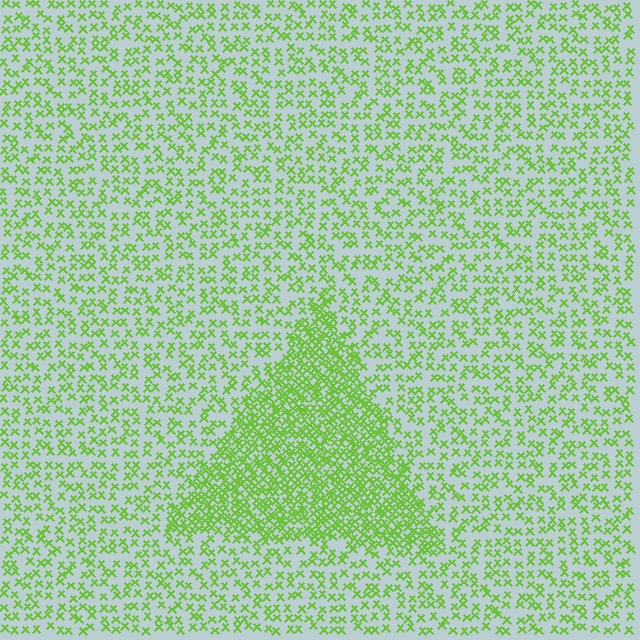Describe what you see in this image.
The image contains small lime elements arranged at two different densities. A triangle-shaped region is visible where the elements are more densely packed than the surrounding area.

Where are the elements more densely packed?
The elements are more densely packed inside the triangle boundary.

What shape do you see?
I see a triangle.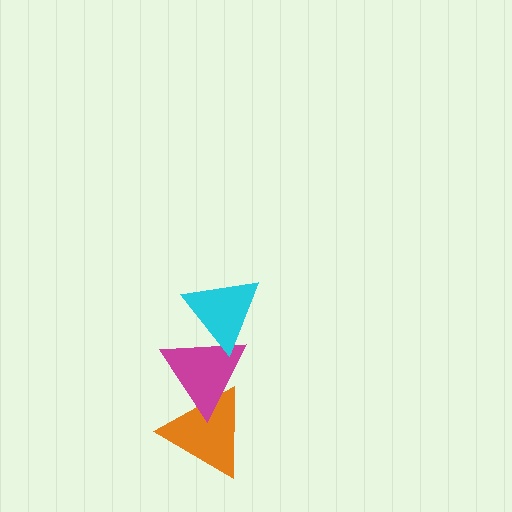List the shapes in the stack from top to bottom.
From top to bottom: the cyan triangle, the magenta triangle, the orange triangle.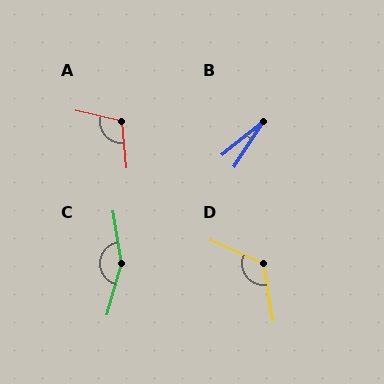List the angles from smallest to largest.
B (18°), A (109°), D (123°), C (154°).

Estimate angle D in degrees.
Approximately 123 degrees.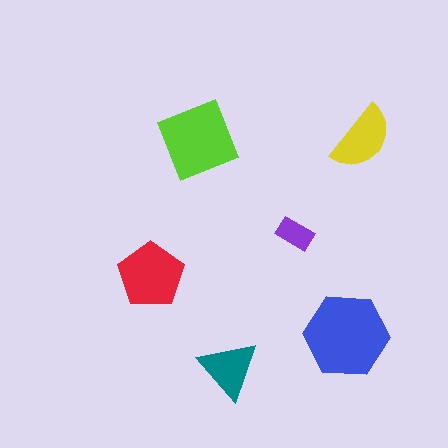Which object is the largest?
The blue hexagon.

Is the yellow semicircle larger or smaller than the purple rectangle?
Larger.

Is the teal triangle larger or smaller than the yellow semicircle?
Smaller.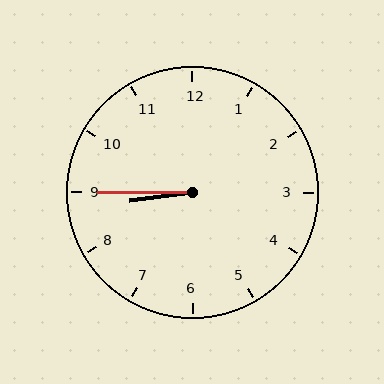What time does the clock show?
8:45.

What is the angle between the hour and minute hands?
Approximately 8 degrees.